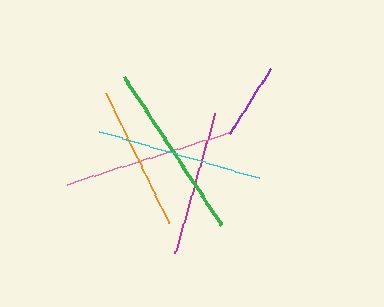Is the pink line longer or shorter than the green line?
The green line is longer than the pink line.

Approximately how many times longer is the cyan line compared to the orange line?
The cyan line is approximately 1.1 times the length of the orange line.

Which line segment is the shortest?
The purple line is the shortest at approximately 77 pixels.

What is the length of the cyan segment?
The cyan segment is approximately 167 pixels long.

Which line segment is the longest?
The green line is the longest at approximately 178 pixels.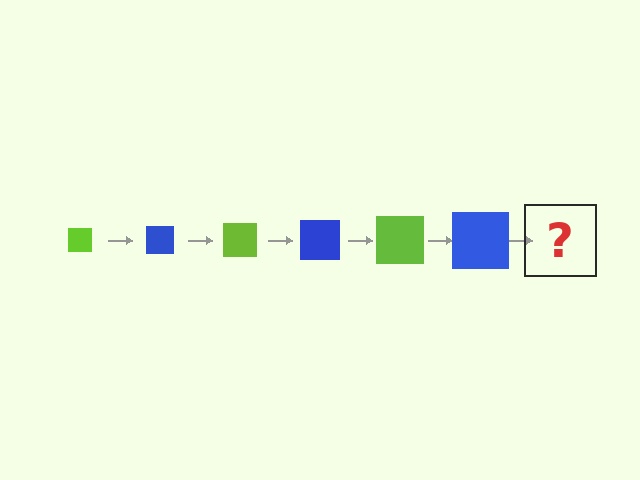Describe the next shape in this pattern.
It should be a lime square, larger than the previous one.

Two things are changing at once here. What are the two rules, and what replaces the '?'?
The two rules are that the square grows larger each step and the color cycles through lime and blue. The '?' should be a lime square, larger than the previous one.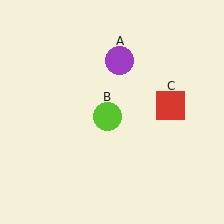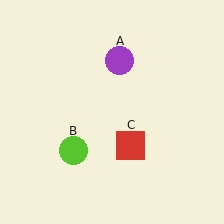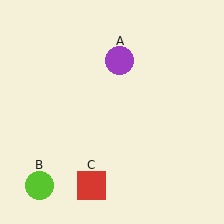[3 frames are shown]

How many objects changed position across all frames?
2 objects changed position: lime circle (object B), red square (object C).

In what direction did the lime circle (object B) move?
The lime circle (object B) moved down and to the left.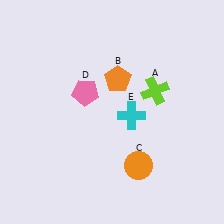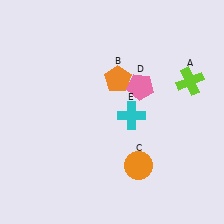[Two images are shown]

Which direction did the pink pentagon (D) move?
The pink pentagon (D) moved right.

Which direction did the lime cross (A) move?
The lime cross (A) moved right.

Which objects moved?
The objects that moved are: the lime cross (A), the pink pentagon (D).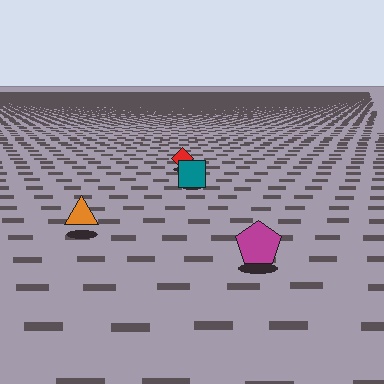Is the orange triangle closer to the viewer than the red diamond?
Yes. The orange triangle is closer — you can tell from the texture gradient: the ground texture is coarser near it.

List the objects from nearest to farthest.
From nearest to farthest: the magenta pentagon, the orange triangle, the teal square, the red diamond.